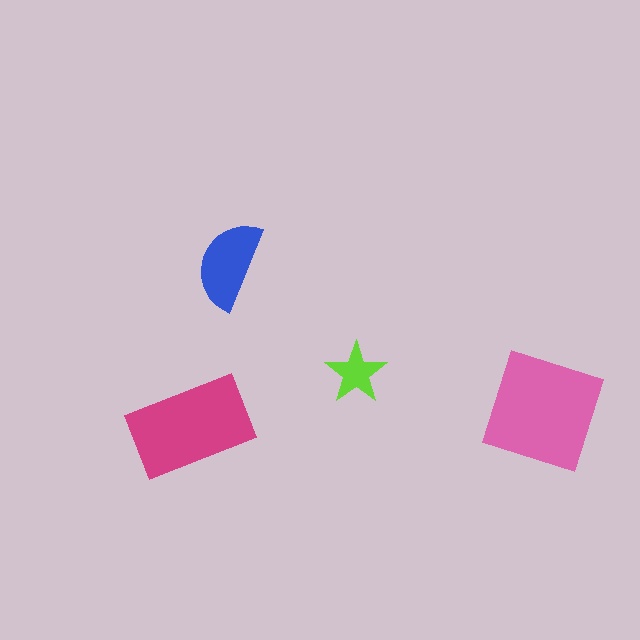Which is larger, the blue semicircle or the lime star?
The blue semicircle.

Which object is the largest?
The pink square.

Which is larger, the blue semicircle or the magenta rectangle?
The magenta rectangle.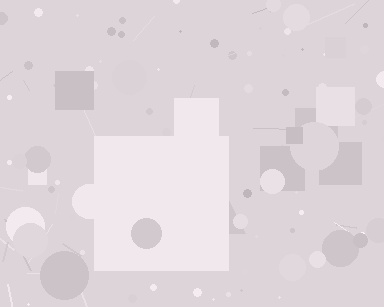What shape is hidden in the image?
A square is hidden in the image.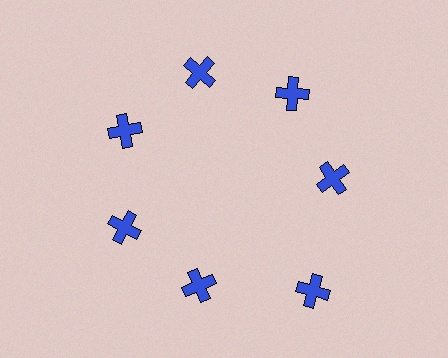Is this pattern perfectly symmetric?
No. The 7 blue crosses are arranged in a ring, but one element near the 5 o'clock position is pushed outward from the center, breaking the 7-fold rotational symmetry.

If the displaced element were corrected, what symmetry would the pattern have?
It would have 7-fold rotational symmetry — the pattern would map onto itself every 51 degrees.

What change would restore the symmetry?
The symmetry would be restored by moving it inward, back onto the ring so that all 7 crosses sit at equal angles and equal distance from the center.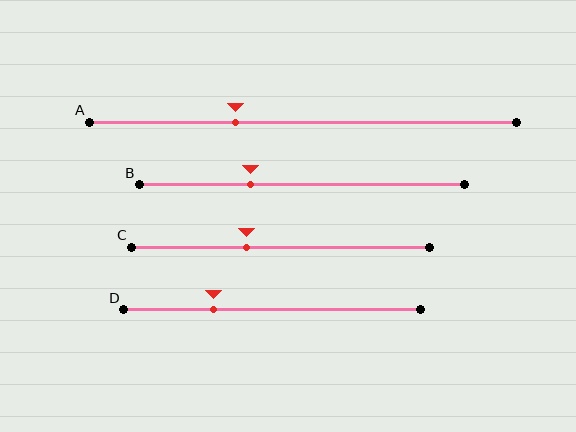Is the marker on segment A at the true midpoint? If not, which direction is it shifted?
No, the marker on segment A is shifted to the left by about 16% of the segment length.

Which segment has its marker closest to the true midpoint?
Segment C has its marker closest to the true midpoint.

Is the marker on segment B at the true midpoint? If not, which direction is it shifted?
No, the marker on segment B is shifted to the left by about 16% of the segment length.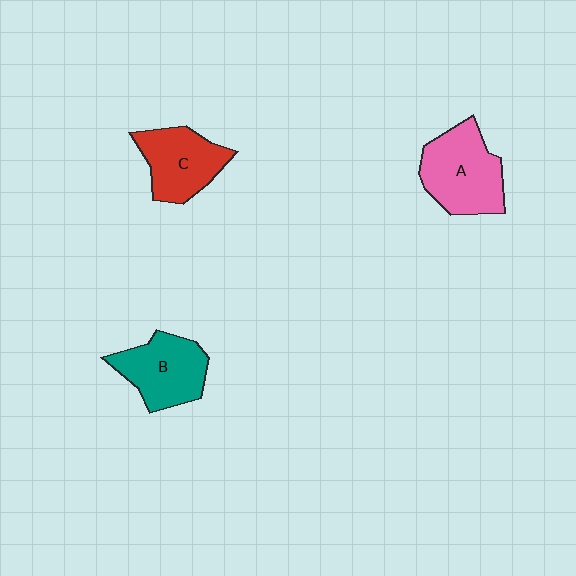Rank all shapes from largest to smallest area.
From largest to smallest: A (pink), B (teal), C (red).